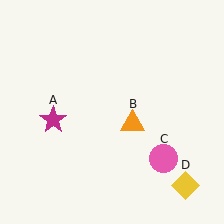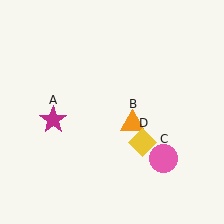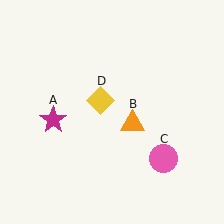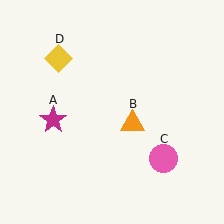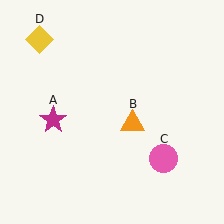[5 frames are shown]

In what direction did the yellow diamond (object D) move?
The yellow diamond (object D) moved up and to the left.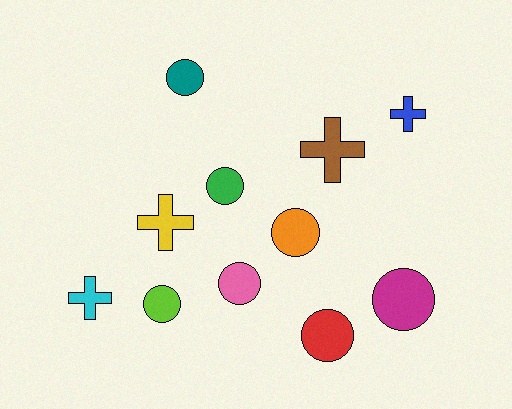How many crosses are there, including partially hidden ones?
There are 4 crosses.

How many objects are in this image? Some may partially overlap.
There are 11 objects.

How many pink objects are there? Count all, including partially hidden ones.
There is 1 pink object.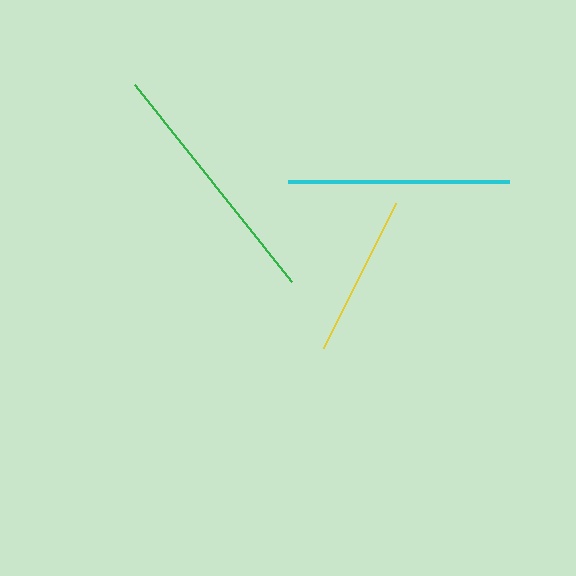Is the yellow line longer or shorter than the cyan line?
The cyan line is longer than the yellow line.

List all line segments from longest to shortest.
From longest to shortest: green, cyan, yellow.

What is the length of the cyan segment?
The cyan segment is approximately 221 pixels long.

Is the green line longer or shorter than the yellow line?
The green line is longer than the yellow line.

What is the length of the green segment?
The green segment is approximately 251 pixels long.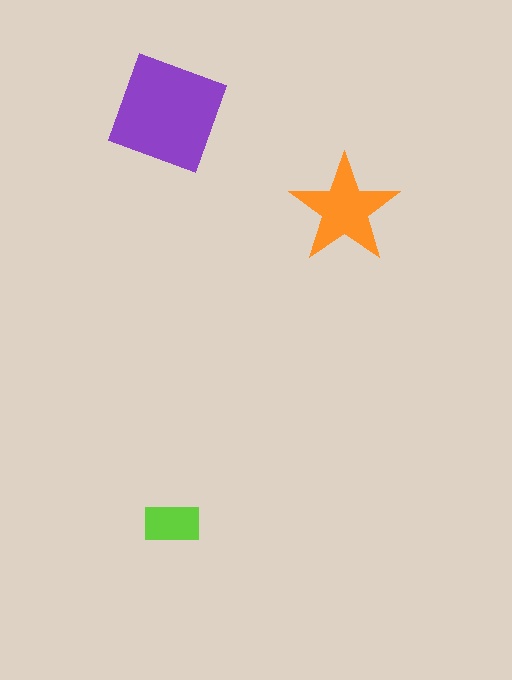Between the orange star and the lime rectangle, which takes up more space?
The orange star.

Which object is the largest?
The purple square.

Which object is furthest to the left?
The purple square is leftmost.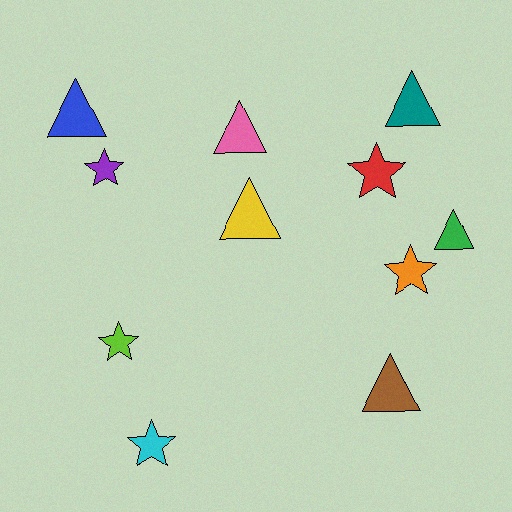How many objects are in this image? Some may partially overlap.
There are 11 objects.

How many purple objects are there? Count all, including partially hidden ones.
There is 1 purple object.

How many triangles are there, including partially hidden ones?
There are 6 triangles.